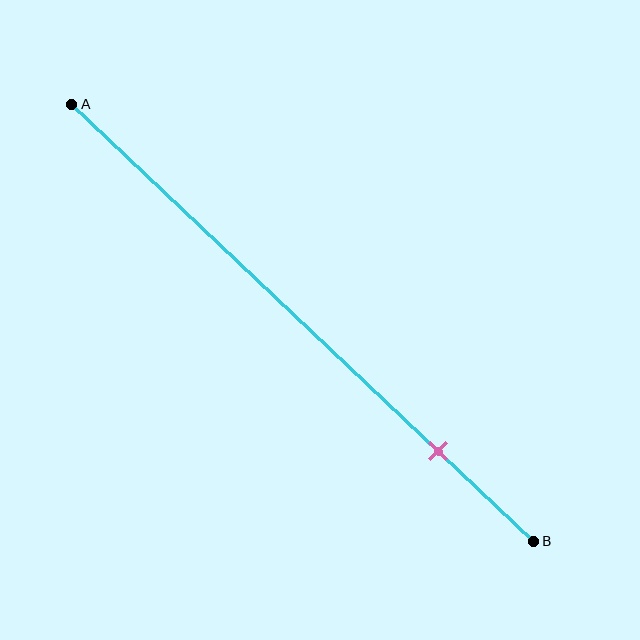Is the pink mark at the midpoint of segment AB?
No, the mark is at about 80% from A, not at the 50% midpoint.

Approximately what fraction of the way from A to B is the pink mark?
The pink mark is approximately 80% of the way from A to B.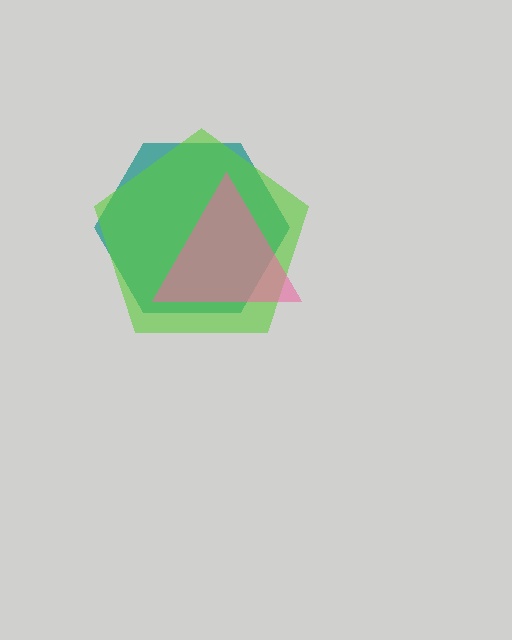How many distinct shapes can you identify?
There are 3 distinct shapes: a teal hexagon, a lime pentagon, a pink triangle.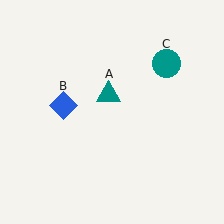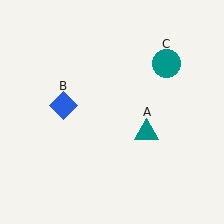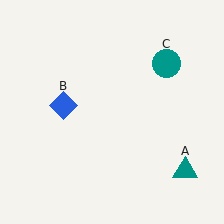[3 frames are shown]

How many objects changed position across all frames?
1 object changed position: teal triangle (object A).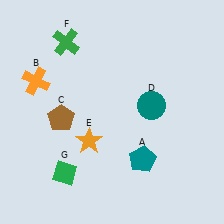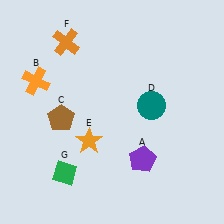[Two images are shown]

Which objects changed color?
A changed from teal to purple. F changed from green to orange.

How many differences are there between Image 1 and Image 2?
There are 2 differences between the two images.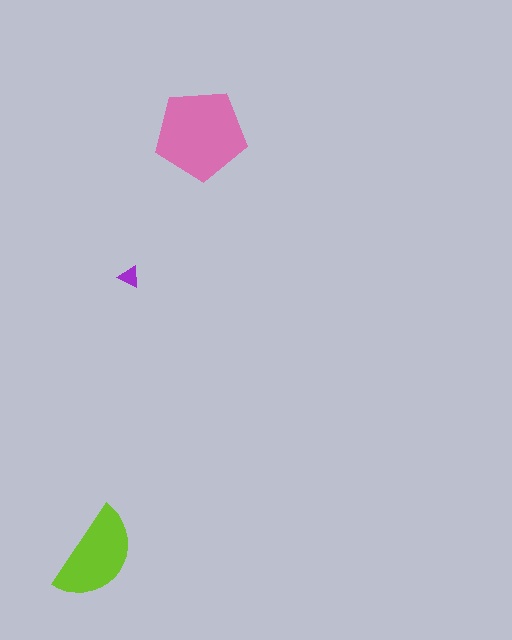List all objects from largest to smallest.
The pink pentagon, the lime semicircle, the purple triangle.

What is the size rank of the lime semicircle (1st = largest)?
2nd.